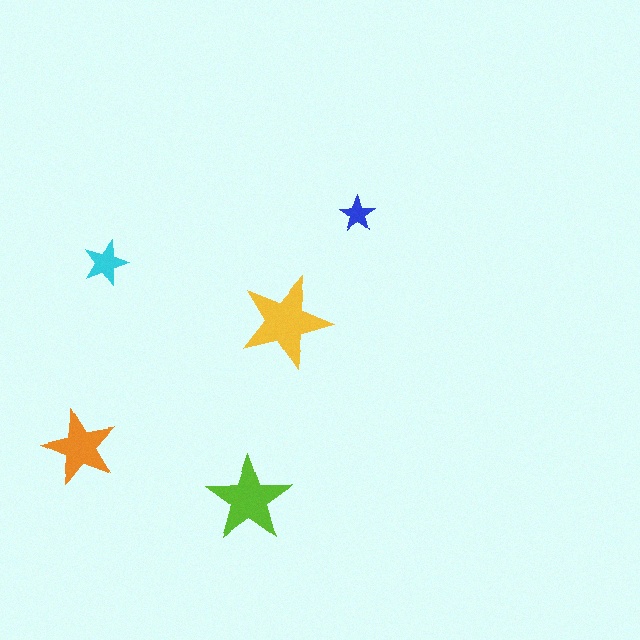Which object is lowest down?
The lime star is bottommost.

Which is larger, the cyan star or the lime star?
The lime one.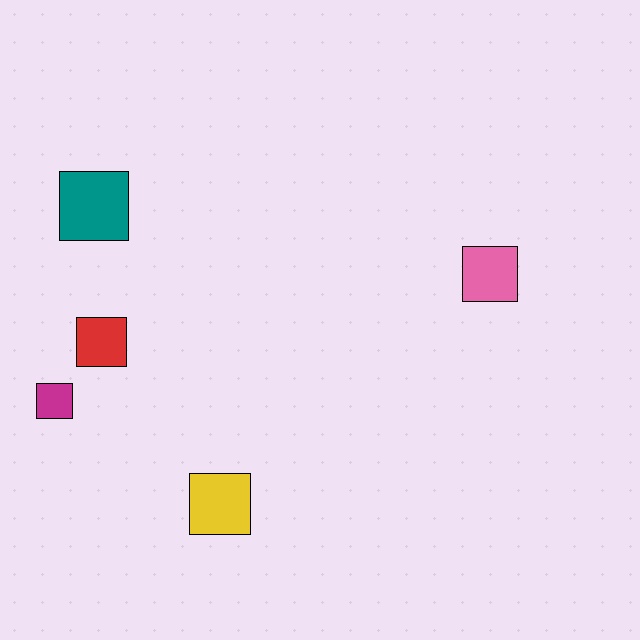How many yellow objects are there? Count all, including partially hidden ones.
There is 1 yellow object.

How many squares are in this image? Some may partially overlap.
There are 5 squares.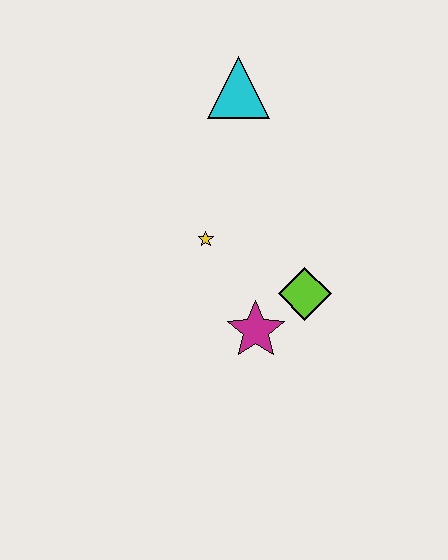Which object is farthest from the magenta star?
The cyan triangle is farthest from the magenta star.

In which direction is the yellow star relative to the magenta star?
The yellow star is above the magenta star.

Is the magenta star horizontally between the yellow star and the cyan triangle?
No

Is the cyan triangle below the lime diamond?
No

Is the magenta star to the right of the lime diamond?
No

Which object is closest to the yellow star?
The magenta star is closest to the yellow star.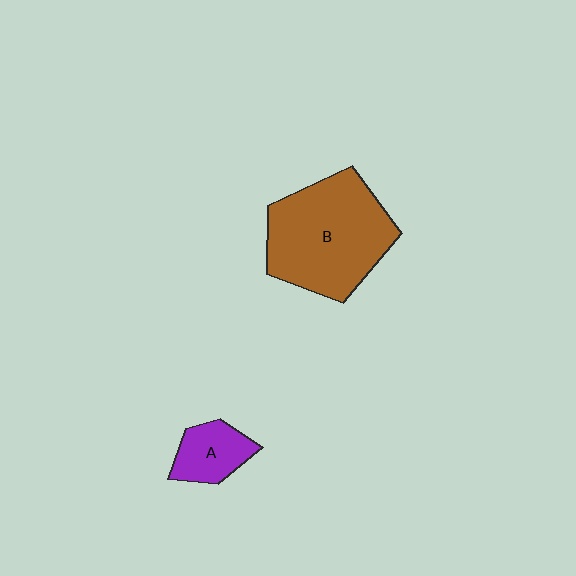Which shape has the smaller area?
Shape A (purple).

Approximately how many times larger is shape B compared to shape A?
Approximately 3.1 times.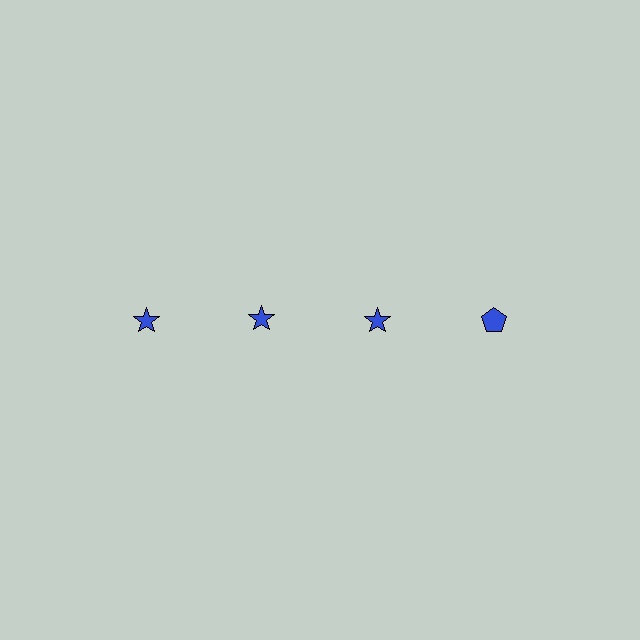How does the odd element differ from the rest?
It has a different shape: pentagon instead of star.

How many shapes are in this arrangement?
There are 4 shapes arranged in a grid pattern.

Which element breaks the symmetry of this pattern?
The blue pentagon in the top row, second from right column breaks the symmetry. All other shapes are blue stars.